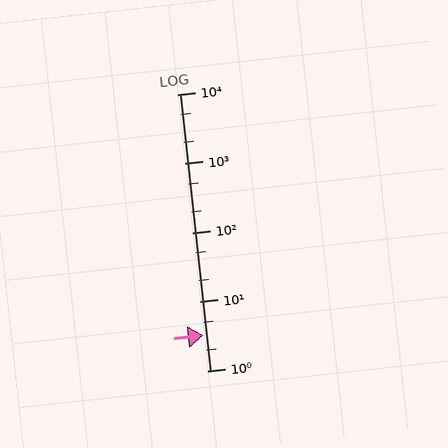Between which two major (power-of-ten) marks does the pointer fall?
The pointer is between 1 and 10.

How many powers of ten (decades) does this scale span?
The scale spans 4 decades, from 1 to 10000.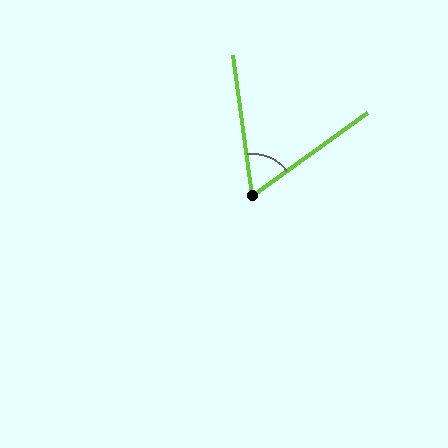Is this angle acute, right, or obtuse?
It is acute.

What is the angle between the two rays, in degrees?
Approximately 62 degrees.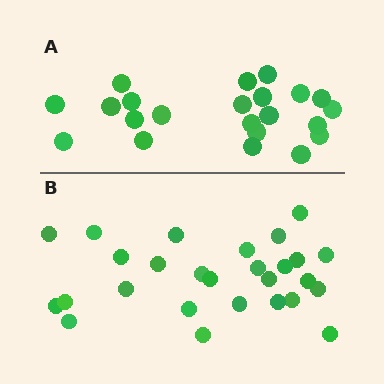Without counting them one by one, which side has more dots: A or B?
Region B (the bottom region) has more dots.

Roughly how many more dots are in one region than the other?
Region B has about 5 more dots than region A.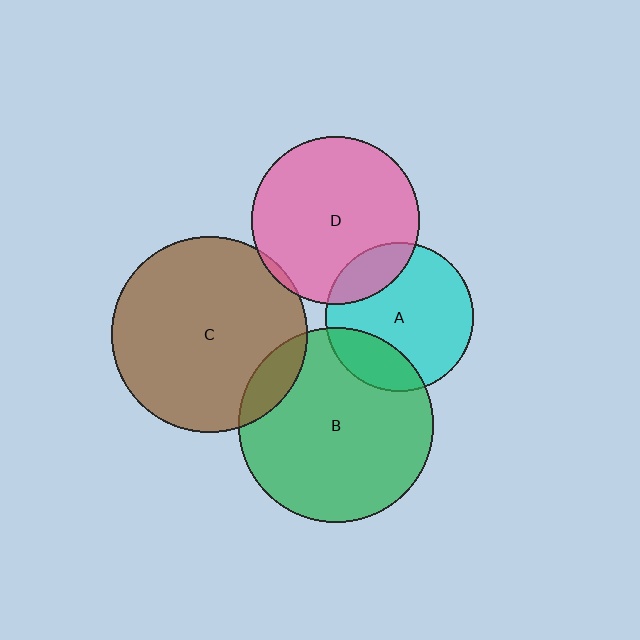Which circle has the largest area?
Circle C (brown).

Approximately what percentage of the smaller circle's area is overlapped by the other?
Approximately 10%.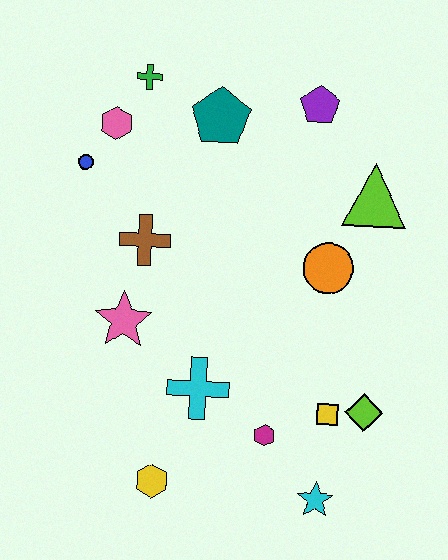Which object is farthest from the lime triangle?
The yellow hexagon is farthest from the lime triangle.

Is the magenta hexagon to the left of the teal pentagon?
No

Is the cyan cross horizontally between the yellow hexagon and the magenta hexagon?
Yes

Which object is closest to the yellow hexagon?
The cyan cross is closest to the yellow hexagon.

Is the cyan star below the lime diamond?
Yes